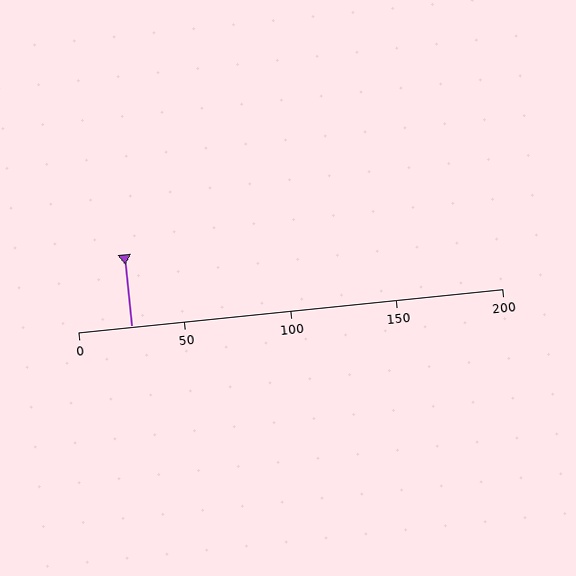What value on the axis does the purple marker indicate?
The marker indicates approximately 25.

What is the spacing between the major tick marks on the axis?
The major ticks are spaced 50 apart.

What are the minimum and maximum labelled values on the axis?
The axis runs from 0 to 200.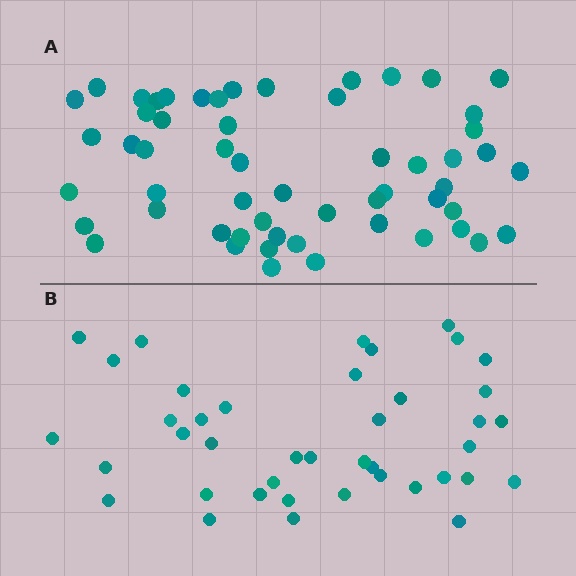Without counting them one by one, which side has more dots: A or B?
Region A (the top region) has more dots.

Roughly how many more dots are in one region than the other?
Region A has approximately 15 more dots than region B.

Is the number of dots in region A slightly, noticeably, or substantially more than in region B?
Region A has noticeably more, but not dramatically so. The ratio is roughly 1.4 to 1.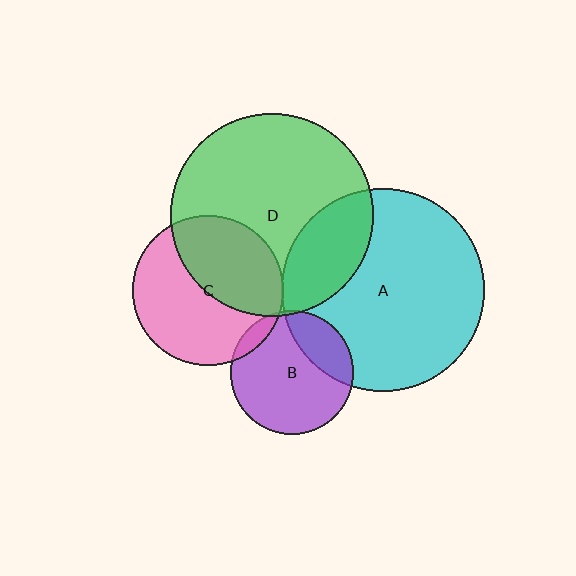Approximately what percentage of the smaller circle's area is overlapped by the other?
Approximately 25%.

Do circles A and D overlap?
Yes.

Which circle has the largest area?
Circle D (green).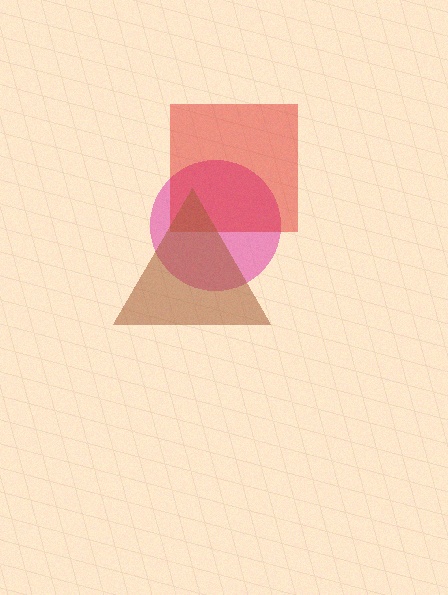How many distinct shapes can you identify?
There are 3 distinct shapes: a pink circle, a red square, a brown triangle.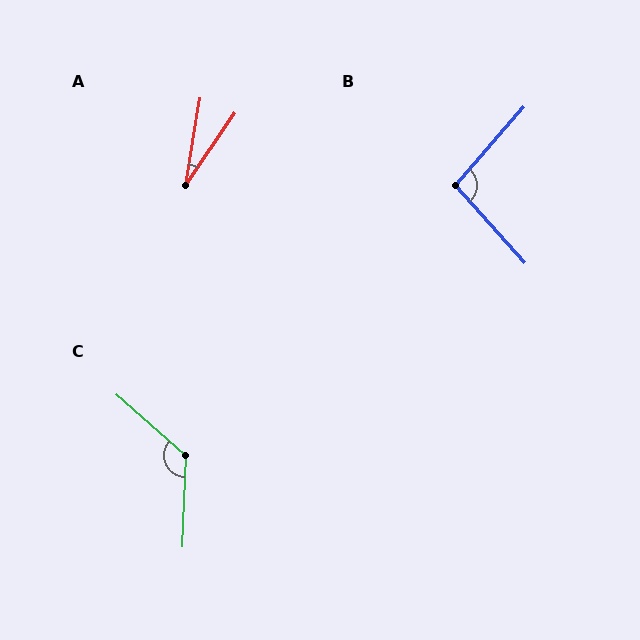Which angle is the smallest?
A, at approximately 25 degrees.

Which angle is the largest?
C, at approximately 130 degrees.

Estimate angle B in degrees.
Approximately 97 degrees.